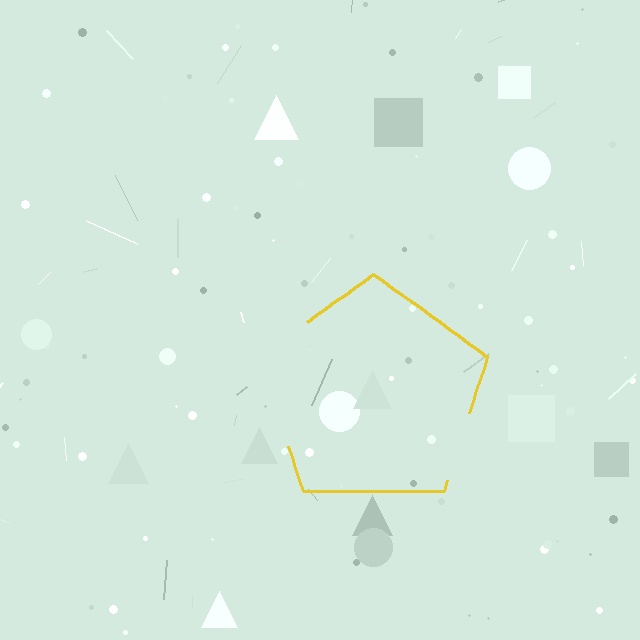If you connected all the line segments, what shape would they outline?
They would outline a pentagon.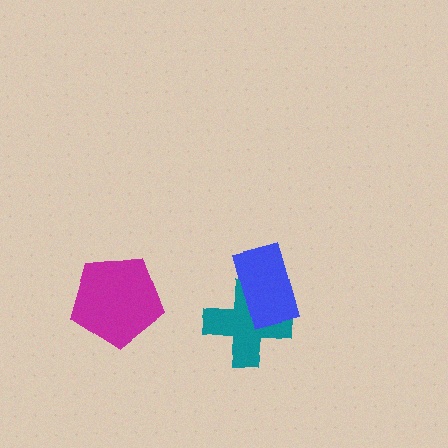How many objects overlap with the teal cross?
1 object overlaps with the teal cross.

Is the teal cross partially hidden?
Yes, it is partially covered by another shape.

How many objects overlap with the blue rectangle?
1 object overlaps with the blue rectangle.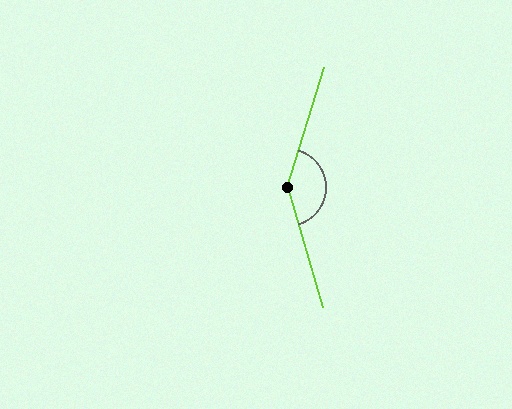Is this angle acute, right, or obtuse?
It is obtuse.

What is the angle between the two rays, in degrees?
Approximately 146 degrees.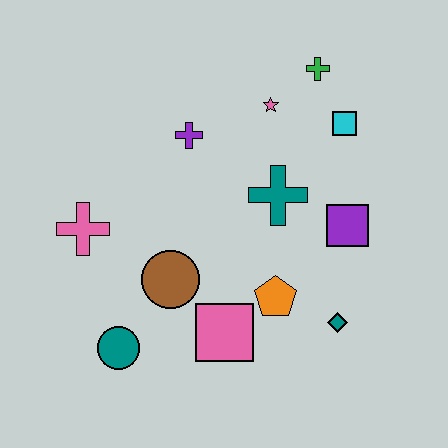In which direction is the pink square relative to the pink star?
The pink square is below the pink star.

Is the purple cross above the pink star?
No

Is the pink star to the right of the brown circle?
Yes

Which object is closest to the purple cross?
The pink star is closest to the purple cross.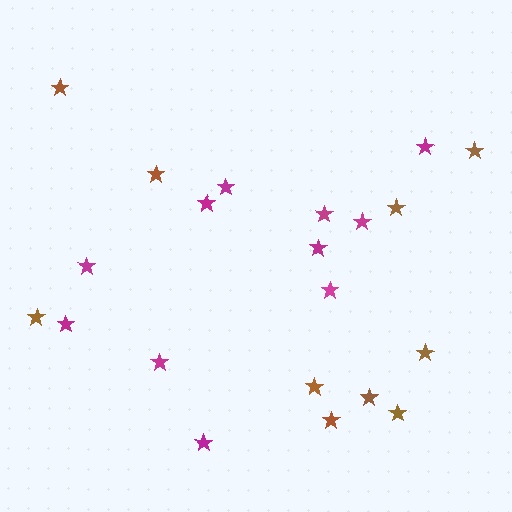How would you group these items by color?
There are 2 groups: one group of brown stars (10) and one group of magenta stars (11).